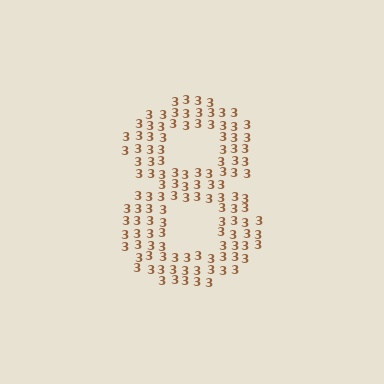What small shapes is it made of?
It is made of small digit 3's.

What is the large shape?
The large shape is the digit 8.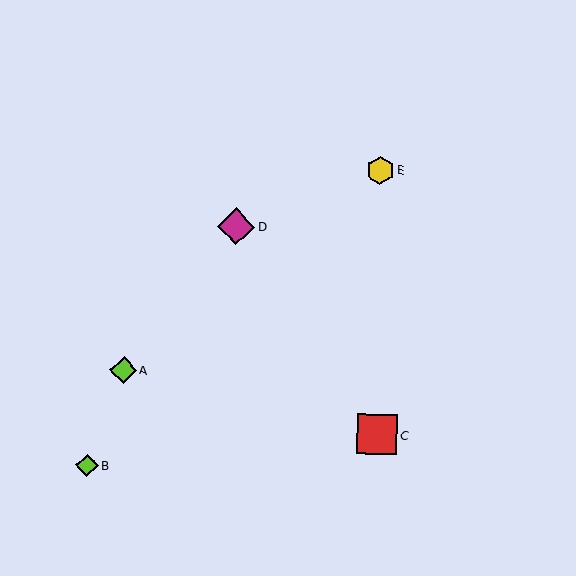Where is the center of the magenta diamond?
The center of the magenta diamond is at (236, 227).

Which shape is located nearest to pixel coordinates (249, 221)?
The magenta diamond (labeled D) at (236, 227) is nearest to that location.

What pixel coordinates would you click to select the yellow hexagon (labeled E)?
Click at (380, 170) to select the yellow hexagon E.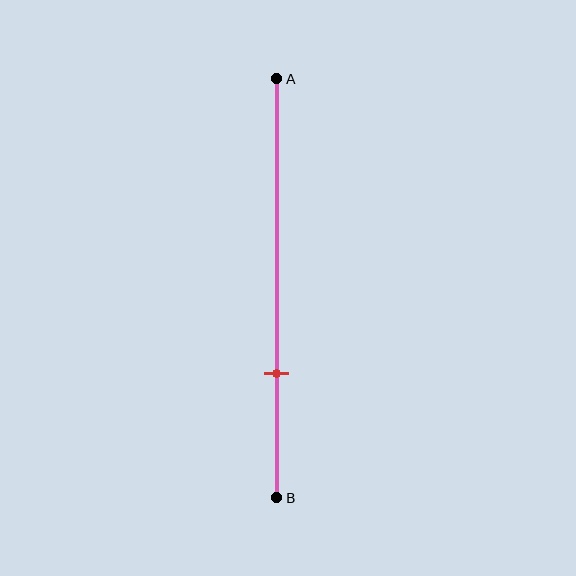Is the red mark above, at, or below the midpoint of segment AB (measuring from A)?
The red mark is below the midpoint of segment AB.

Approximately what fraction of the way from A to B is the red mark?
The red mark is approximately 70% of the way from A to B.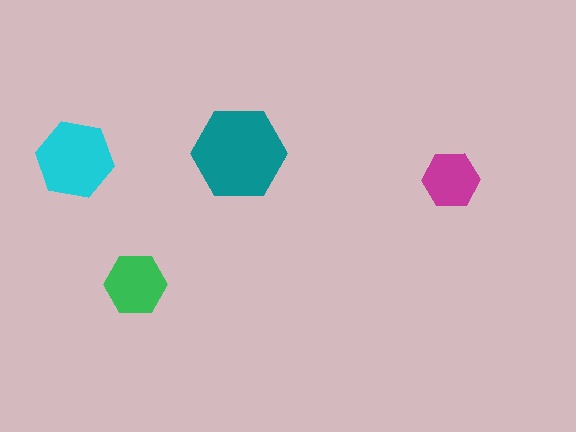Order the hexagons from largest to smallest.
the teal one, the cyan one, the green one, the magenta one.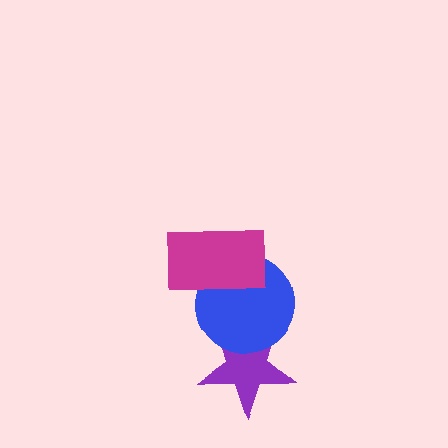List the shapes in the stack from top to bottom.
From top to bottom: the magenta rectangle, the blue circle, the purple star.